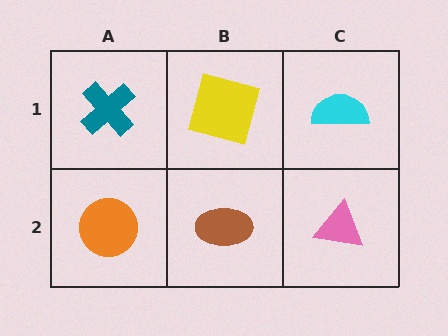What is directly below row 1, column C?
A pink triangle.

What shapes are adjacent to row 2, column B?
A yellow square (row 1, column B), an orange circle (row 2, column A), a pink triangle (row 2, column C).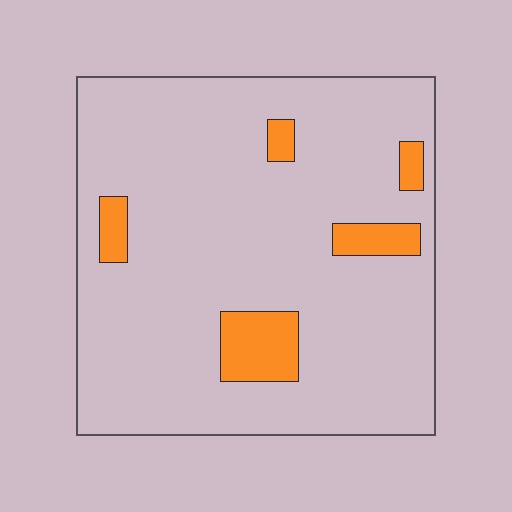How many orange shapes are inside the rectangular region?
5.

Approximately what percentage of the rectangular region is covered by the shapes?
Approximately 10%.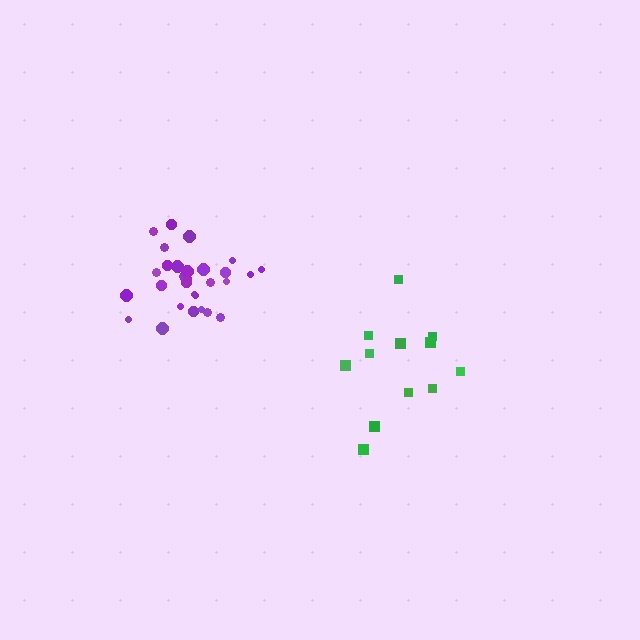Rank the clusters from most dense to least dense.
purple, green.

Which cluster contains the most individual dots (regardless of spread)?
Purple (30).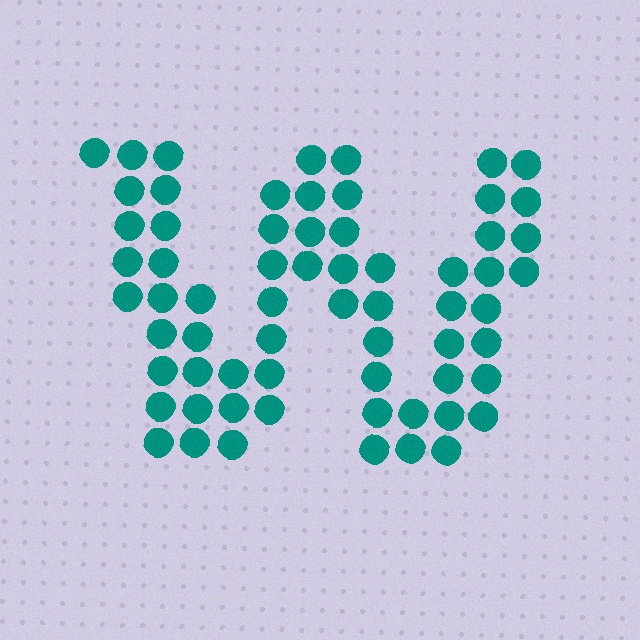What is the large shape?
The large shape is the letter W.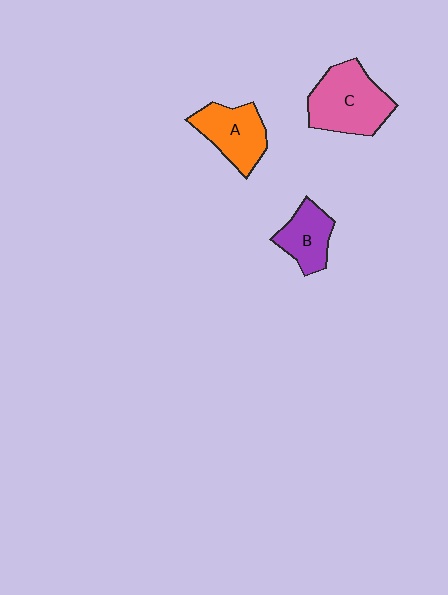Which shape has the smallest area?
Shape B (purple).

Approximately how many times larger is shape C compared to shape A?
Approximately 1.3 times.